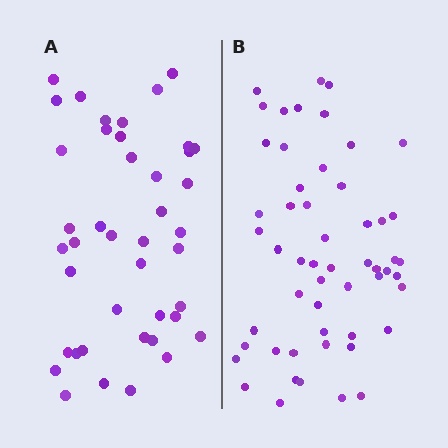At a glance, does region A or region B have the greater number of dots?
Region B (the right region) has more dots.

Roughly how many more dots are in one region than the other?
Region B has roughly 12 or so more dots than region A.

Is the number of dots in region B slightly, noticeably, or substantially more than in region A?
Region B has noticeably more, but not dramatically so. The ratio is roughly 1.3 to 1.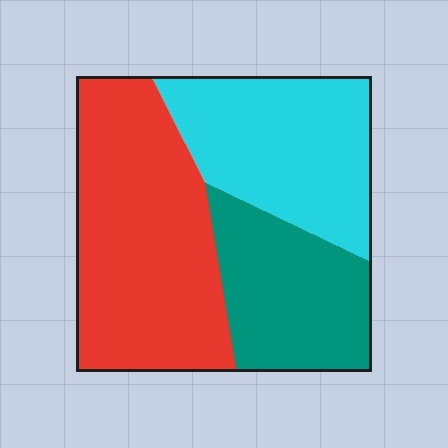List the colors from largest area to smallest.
From largest to smallest: red, cyan, teal.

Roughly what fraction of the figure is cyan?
Cyan takes up between a quarter and a half of the figure.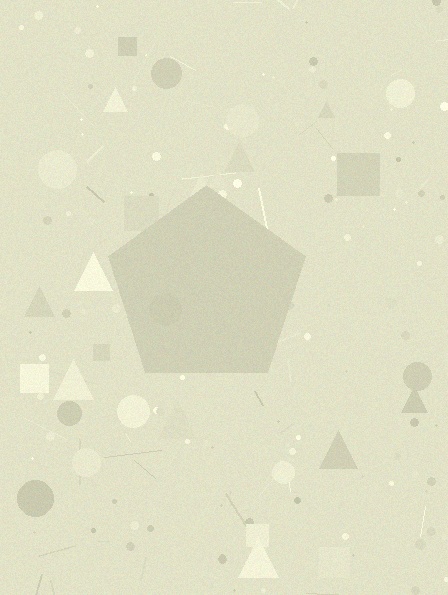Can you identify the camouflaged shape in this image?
The camouflaged shape is a pentagon.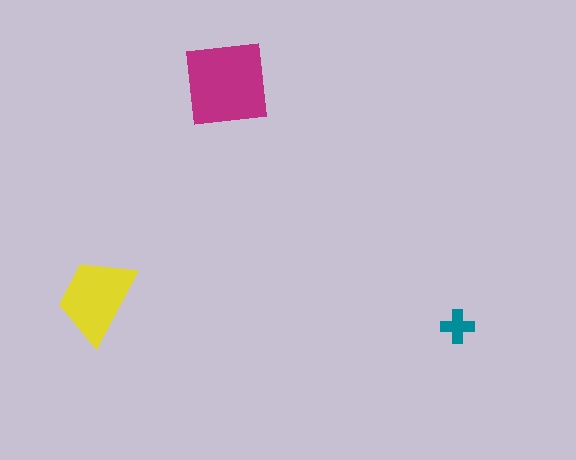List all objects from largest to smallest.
The magenta square, the yellow trapezoid, the teal cross.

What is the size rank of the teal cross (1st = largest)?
3rd.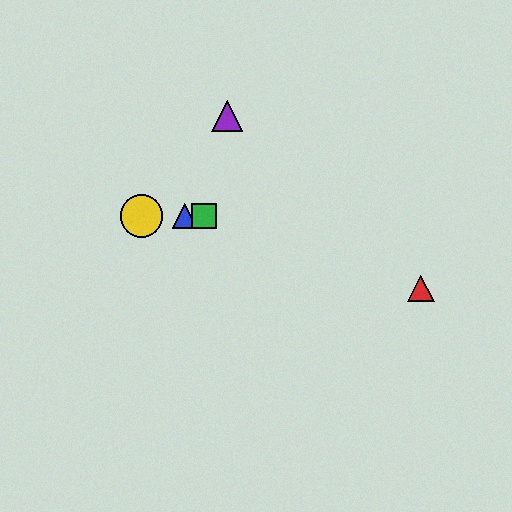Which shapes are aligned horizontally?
The blue triangle, the green square, the yellow circle are aligned horizontally.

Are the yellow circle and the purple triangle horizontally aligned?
No, the yellow circle is at y≈216 and the purple triangle is at y≈116.